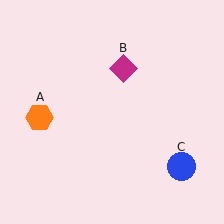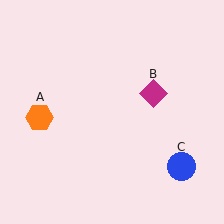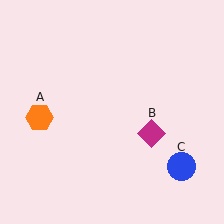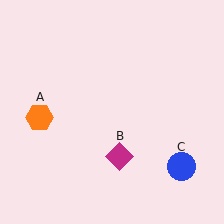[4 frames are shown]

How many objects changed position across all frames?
1 object changed position: magenta diamond (object B).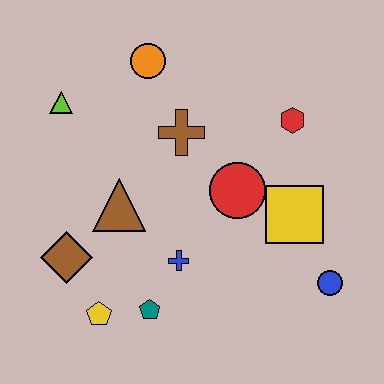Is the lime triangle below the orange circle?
Yes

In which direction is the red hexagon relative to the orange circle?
The red hexagon is to the right of the orange circle.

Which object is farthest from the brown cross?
The blue circle is farthest from the brown cross.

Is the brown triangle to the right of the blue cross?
No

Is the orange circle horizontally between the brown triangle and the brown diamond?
No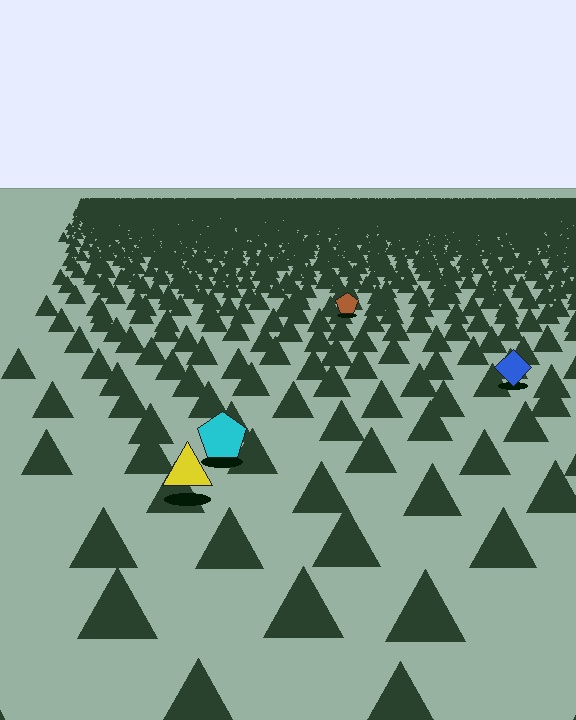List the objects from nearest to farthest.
From nearest to farthest: the yellow triangle, the cyan pentagon, the blue diamond, the brown pentagon.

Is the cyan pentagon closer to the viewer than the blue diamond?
Yes. The cyan pentagon is closer — you can tell from the texture gradient: the ground texture is coarser near it.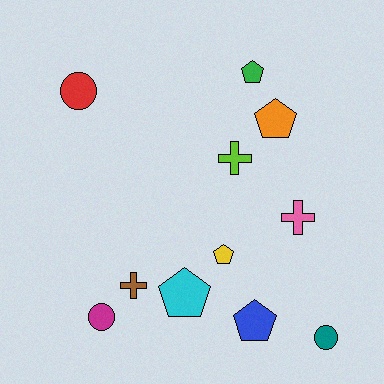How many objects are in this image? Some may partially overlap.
There are 11 objects.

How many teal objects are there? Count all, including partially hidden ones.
There is 1 teal object.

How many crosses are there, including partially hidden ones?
There are 3 crosses.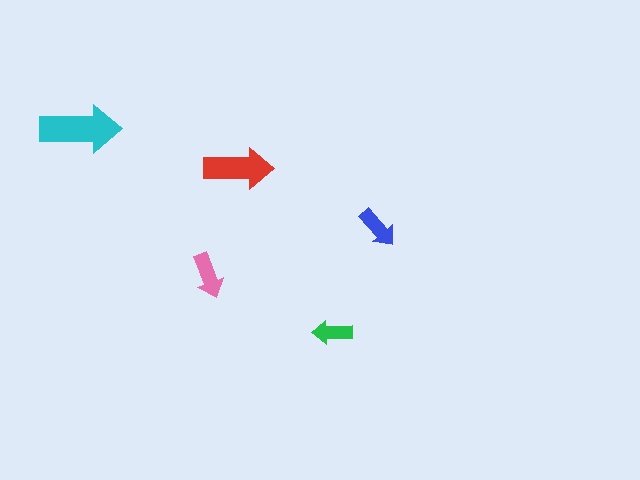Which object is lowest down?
The green arrow is bottommost.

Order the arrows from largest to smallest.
the cyan one, the red one, the pink one, the blue one, the green one.